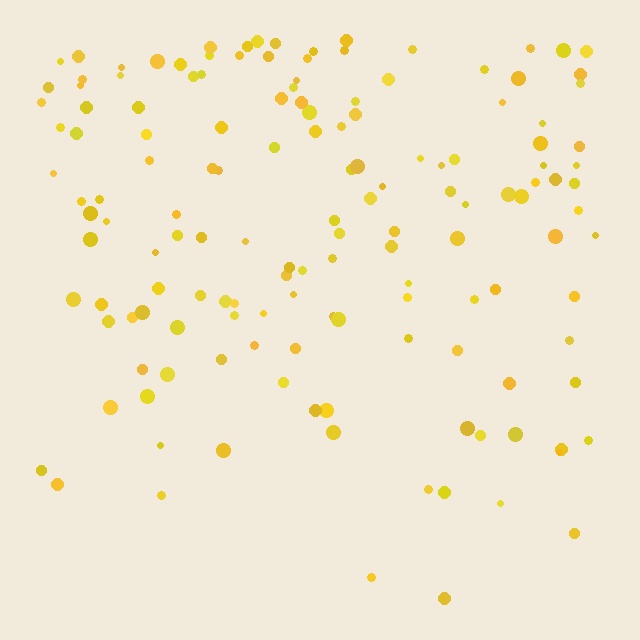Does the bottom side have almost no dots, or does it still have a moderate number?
Still a moderate number, just noticeably fewer than the top.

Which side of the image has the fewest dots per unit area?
The bottom.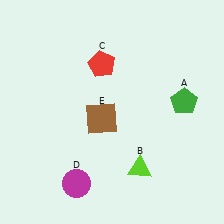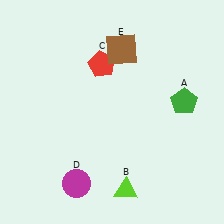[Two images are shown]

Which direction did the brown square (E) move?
The brown square (E) moved up.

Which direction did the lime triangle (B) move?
The lime triangle (B) moved down.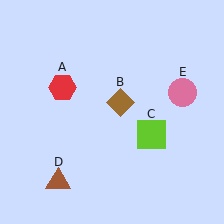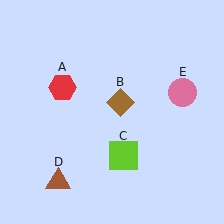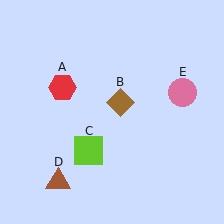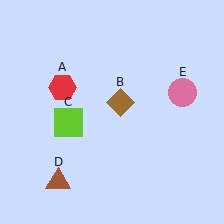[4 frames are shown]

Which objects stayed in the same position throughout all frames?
Red hexagon (object A) and brown diamond (object B) and brown triangle (object D) and pink circle (object E) remained stationary.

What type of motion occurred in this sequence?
The lime square (object C) rotated clockwise around the center of the scene.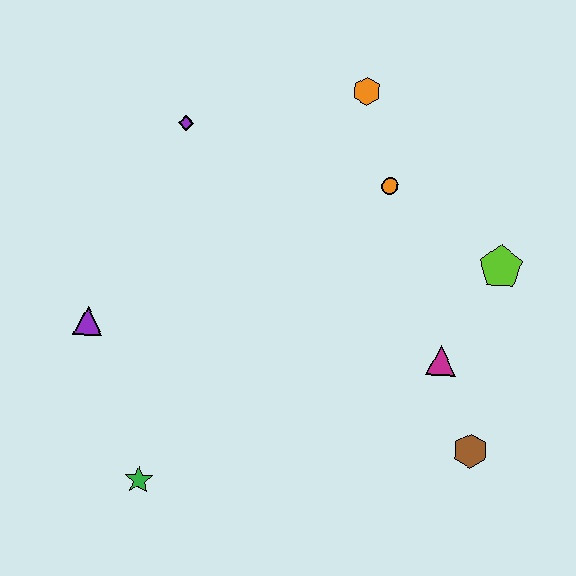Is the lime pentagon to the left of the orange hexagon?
No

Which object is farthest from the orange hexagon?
The green star is farthest from the orange hexagon.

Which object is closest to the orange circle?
The orange hexagon is closest to the orange circle.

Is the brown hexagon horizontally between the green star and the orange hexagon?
No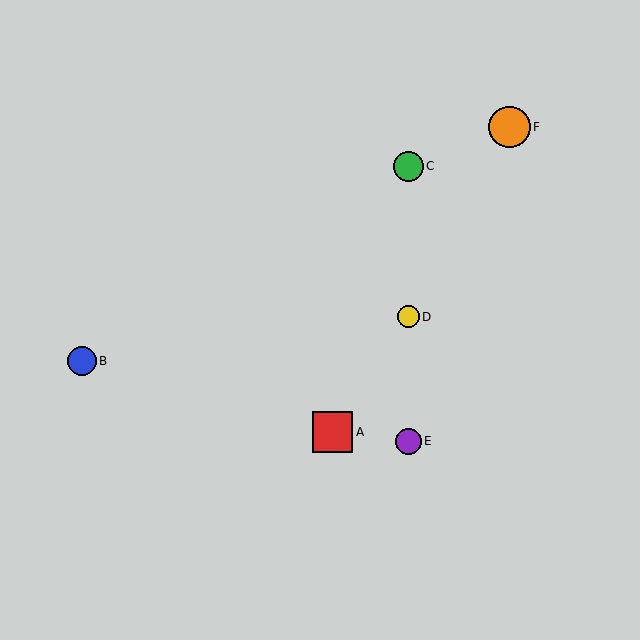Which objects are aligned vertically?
Objects C, D, E are aligned vertically.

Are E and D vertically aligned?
Yes, both are at x≈408.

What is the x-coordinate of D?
Object D is at x≈408.